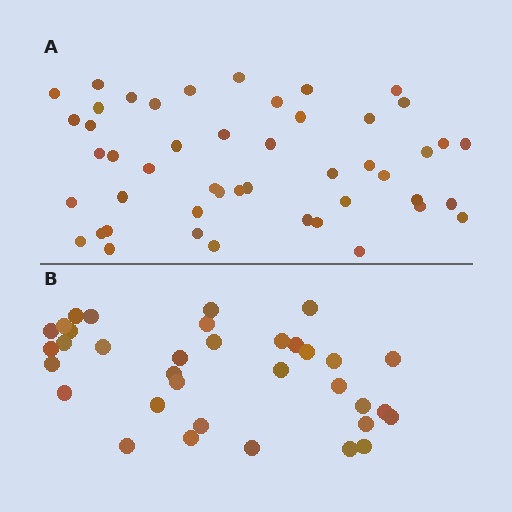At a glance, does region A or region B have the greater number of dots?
Region A (the top region) has more dots.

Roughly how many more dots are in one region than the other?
Region A has approximately 15 more dots than region B.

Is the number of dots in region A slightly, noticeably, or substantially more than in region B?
Region A has noticeably more, but not dramatically so. The ratio is roughly 1.4 to 1.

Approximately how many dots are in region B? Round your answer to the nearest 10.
About 40 dots. (The exact count is 35, which rounds to 40.)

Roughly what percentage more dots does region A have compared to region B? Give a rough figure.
About 35% more.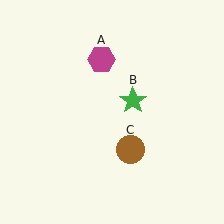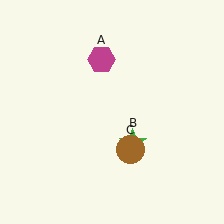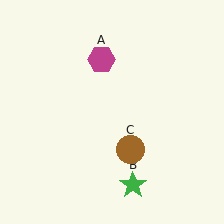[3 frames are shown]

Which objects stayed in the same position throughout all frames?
Magenta hexagon (object A) and brown circle (object C) remained stationary.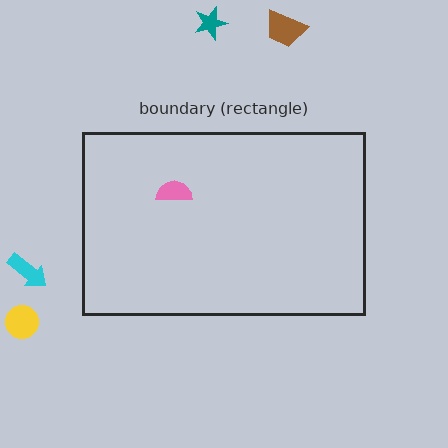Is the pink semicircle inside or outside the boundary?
Inside.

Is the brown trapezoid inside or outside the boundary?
Outside.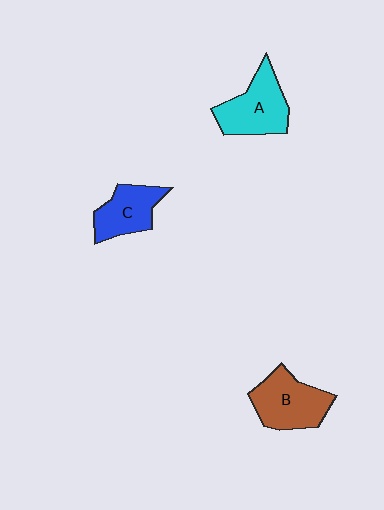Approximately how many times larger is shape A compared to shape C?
Approximately 1.2 times.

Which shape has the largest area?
Shape B (brown).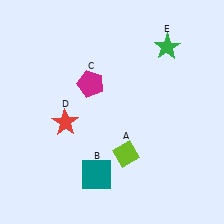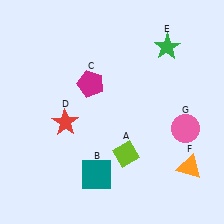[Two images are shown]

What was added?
An orange triangle (F), a pink circle (G) were added in Image 2.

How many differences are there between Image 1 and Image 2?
There are 2 differences between the two images.